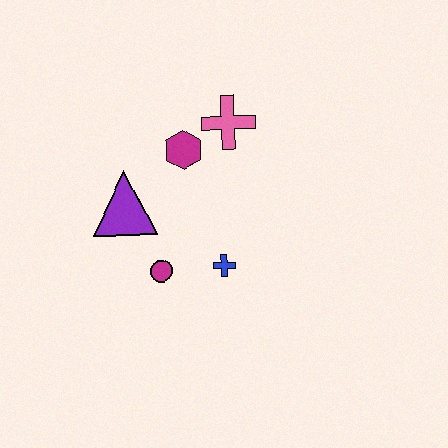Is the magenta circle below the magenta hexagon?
Yes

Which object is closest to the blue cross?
The magenta circle is closest to the blue cross.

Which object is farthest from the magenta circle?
The pink cross is farthest from the magenta circle.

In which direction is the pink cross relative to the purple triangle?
The pink cross is to the right of the purple triangle.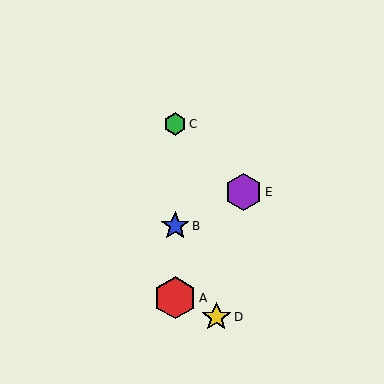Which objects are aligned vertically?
Objects A, B, C are aligned vertically.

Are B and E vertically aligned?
No, B is at x≈175 and E is at x≈244.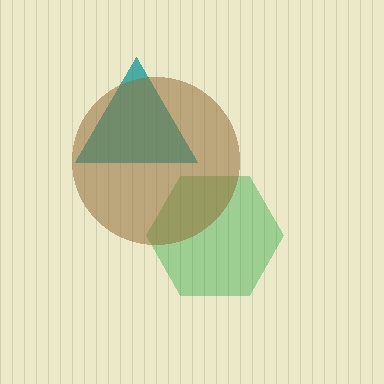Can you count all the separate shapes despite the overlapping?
Yes, there are 3 separate shapes.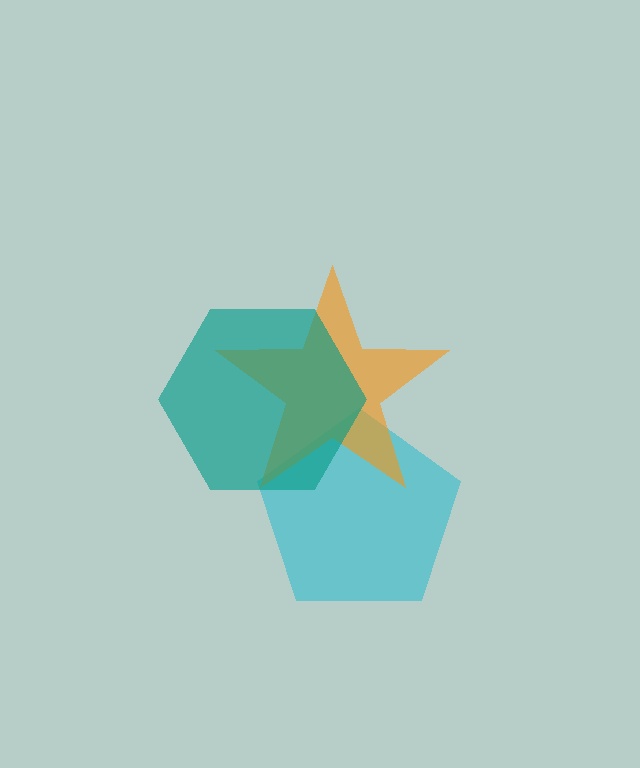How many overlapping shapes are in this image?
There are 3 overlapping shapes in the image.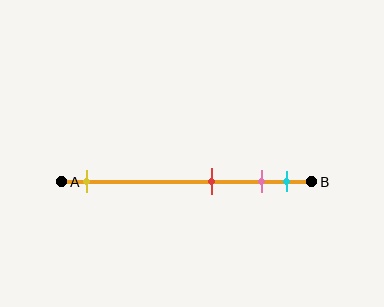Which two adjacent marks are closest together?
The pink and cyan marks are the closest adjacent pair.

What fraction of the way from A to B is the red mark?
The red mark is approximately 60% (0.6) of the way from A to B.